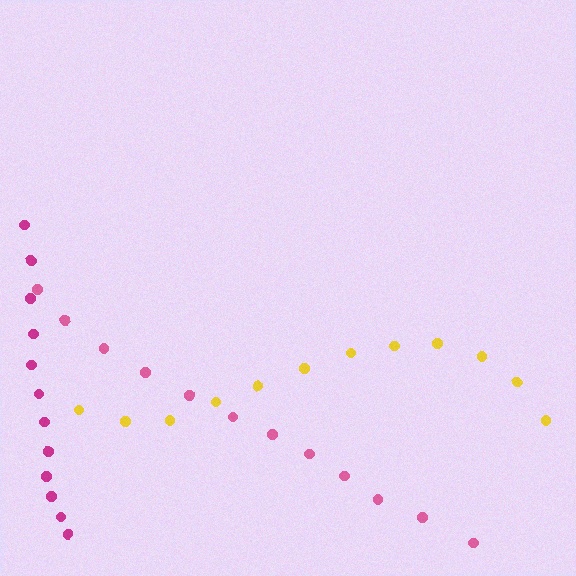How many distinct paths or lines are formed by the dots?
There are 3 distinct paths.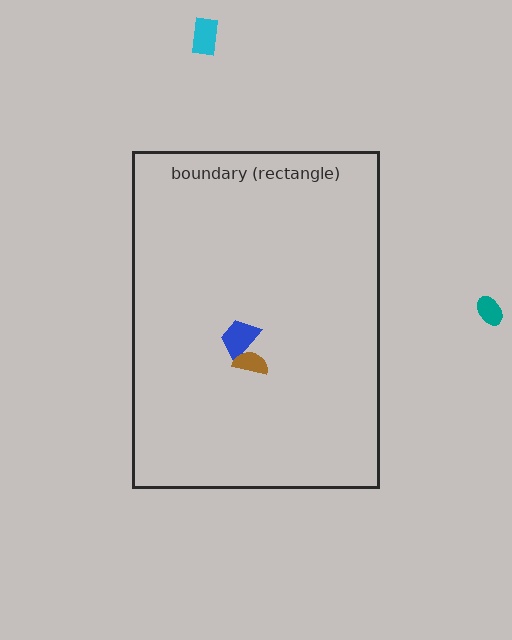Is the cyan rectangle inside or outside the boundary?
Outside.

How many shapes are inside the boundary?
2 inside, 2 outside.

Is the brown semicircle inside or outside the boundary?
Inside.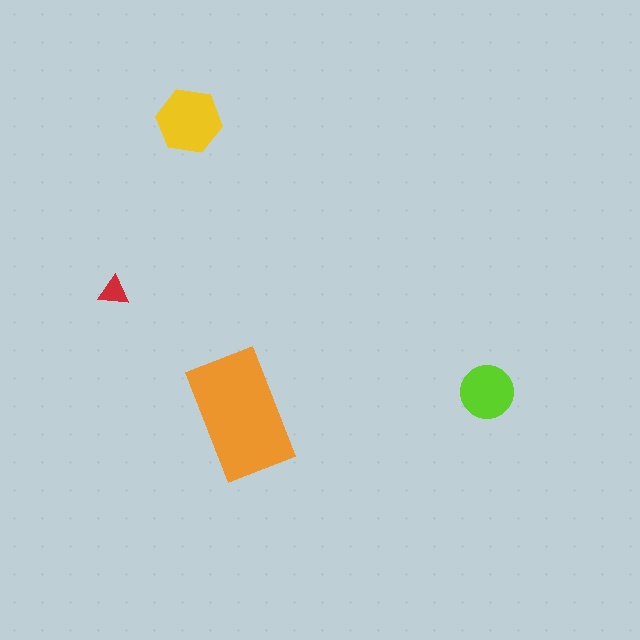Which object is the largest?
The orange rectangle.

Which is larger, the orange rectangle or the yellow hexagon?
The orange rectangle.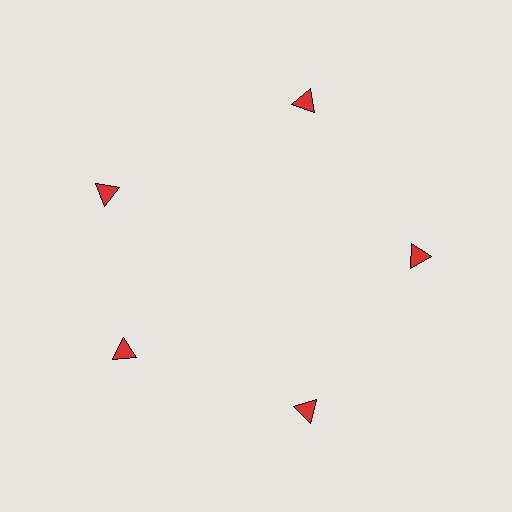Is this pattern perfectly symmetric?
No. The 5 red triangles are arranged in a ring, but one element near the 10 o'clock position is rotated out of alignment along the ring, breaking the 5-fold rotational symmetry.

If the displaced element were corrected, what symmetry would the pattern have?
It would have 5-fold rotational symmetry — the pattern would map onto itself every 72 degrees.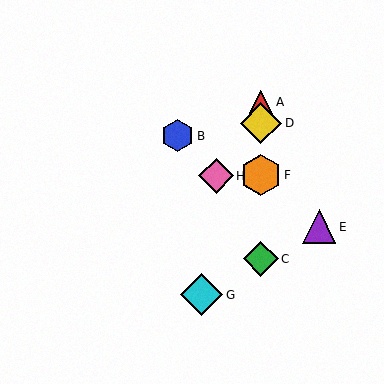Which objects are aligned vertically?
Objects A, C, D, F are aligned vertically.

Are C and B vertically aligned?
No, C is at x≈261 and B is at x≈178.